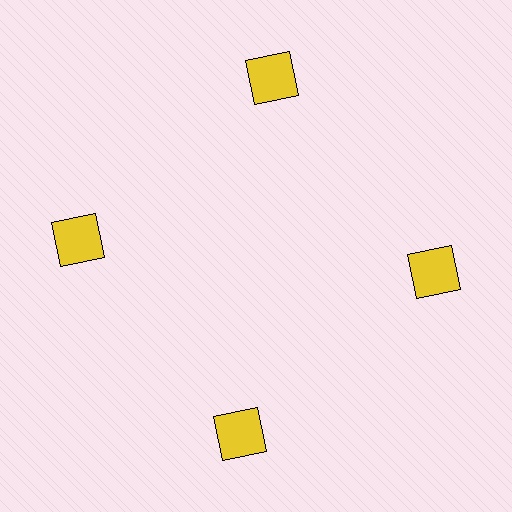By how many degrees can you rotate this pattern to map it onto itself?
The pattern maps onto itself every 90 degrees of rotation.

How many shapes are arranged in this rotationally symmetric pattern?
There are 4 shapes, arranged in 4 groups of 1.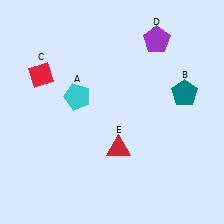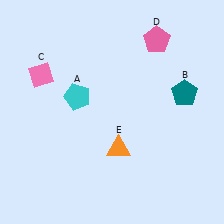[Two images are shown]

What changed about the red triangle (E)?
In Image 1, E is red. In Image 2, it changed to orange.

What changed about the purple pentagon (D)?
In Image 1, D is purple. In Image 2, it changed to pink.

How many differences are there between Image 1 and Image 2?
There are 3 differences between the two images.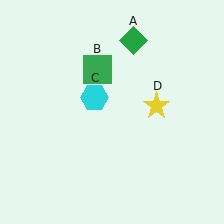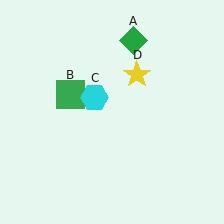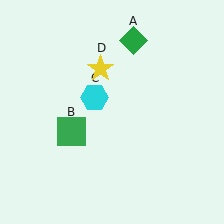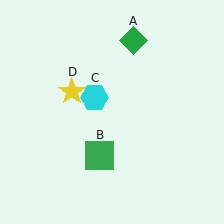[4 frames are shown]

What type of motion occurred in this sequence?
The green square (object B), yellow star (object D) rotated counterclockwise around the center of the scene.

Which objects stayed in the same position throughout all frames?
Green diamond (object A) and cyan hexagon (object C) remained stationary.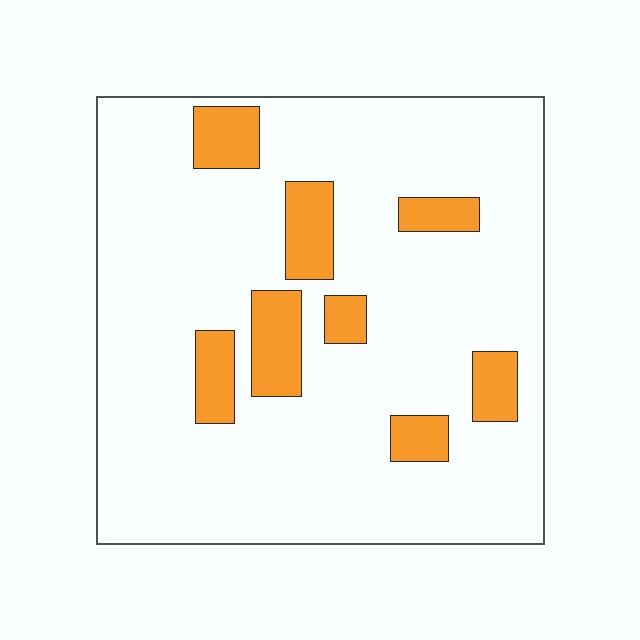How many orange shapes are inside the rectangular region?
8.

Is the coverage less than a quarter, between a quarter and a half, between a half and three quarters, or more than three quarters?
Less than a quarter.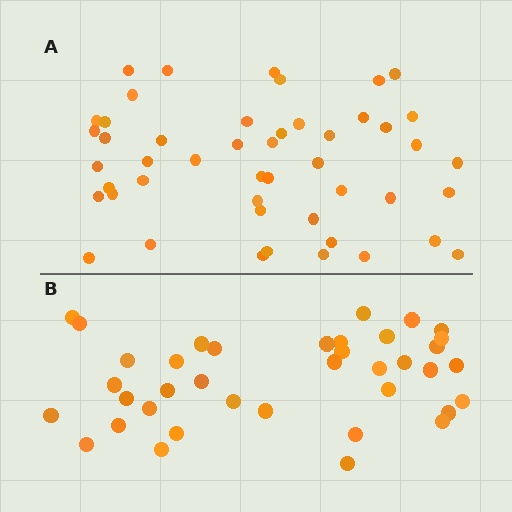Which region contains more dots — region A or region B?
Region A (the top region) has more dots.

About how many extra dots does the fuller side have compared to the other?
Region A has roughly 10 or so more dots than region B.